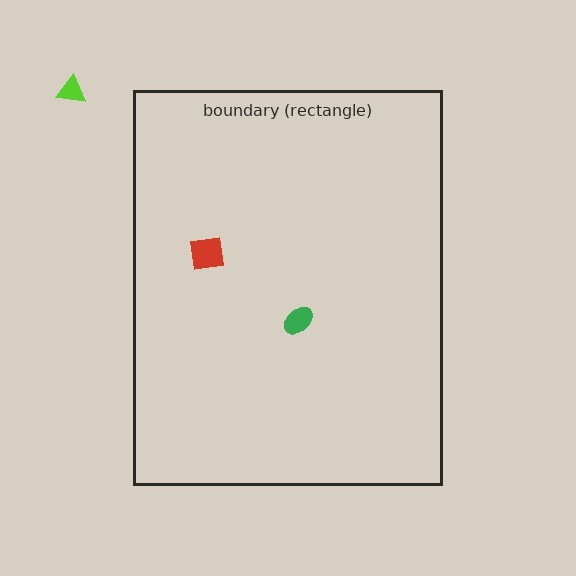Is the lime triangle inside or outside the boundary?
Outside.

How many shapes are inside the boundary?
2 inside, 1 outside.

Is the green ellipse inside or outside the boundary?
Inside.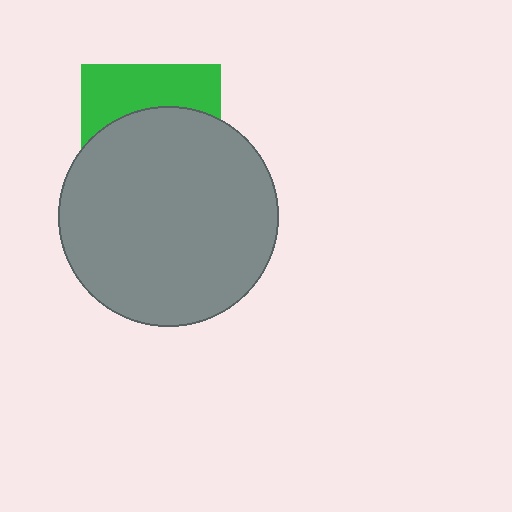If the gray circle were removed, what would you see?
You would see the complete green square.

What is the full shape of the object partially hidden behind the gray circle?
The partially hidden object is a green square.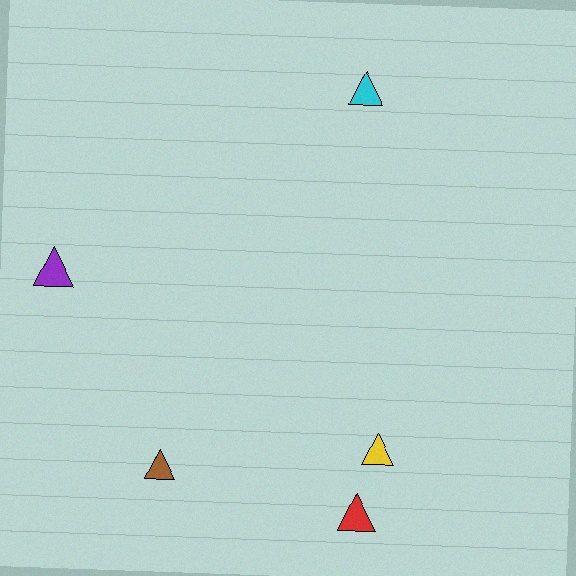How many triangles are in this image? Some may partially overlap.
There are 5 triangles.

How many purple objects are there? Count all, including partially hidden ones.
There is 1 purple object.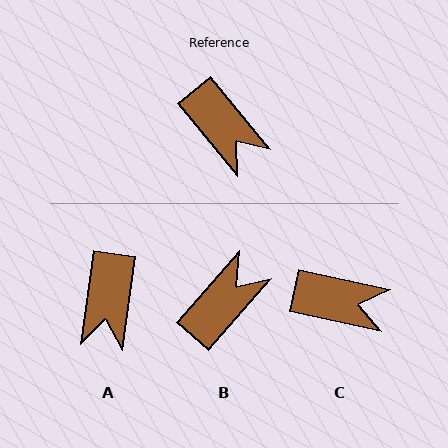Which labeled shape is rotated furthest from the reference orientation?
B, about 99 degrees away.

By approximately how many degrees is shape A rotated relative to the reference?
Approximately 48 degrees clockwise.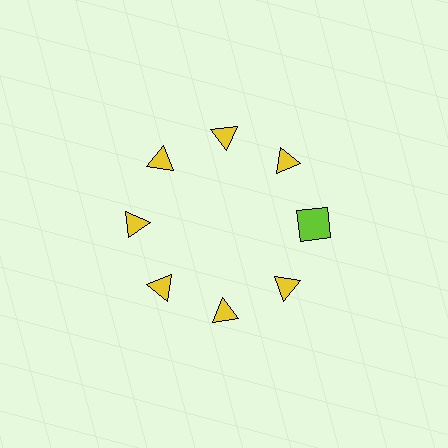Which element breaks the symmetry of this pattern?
The lime square at roughly the 3 o'clock position breaks the symmetry. All other shapes are yellow triangles.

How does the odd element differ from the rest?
It differs in both color (lime instead of yellow) and shape (square instead of triangle).